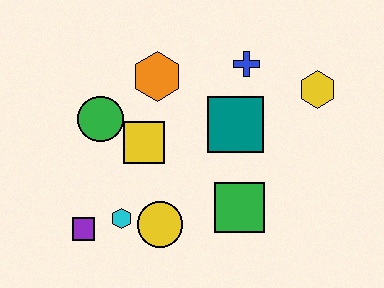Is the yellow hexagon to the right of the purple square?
Yes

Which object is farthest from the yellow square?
The yellow hexagon is farthest from the yellow square.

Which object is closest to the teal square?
The blue cross is closest to the teal square.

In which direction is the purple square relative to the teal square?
The purple square is to the left of the teal square.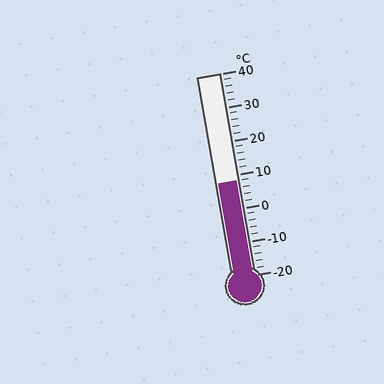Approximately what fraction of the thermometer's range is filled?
The thermometer is filled to approximately 45% of its range.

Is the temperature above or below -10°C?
The temperature is above -10°C.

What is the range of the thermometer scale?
The thermometer scale ranges from -20°C to 40°C.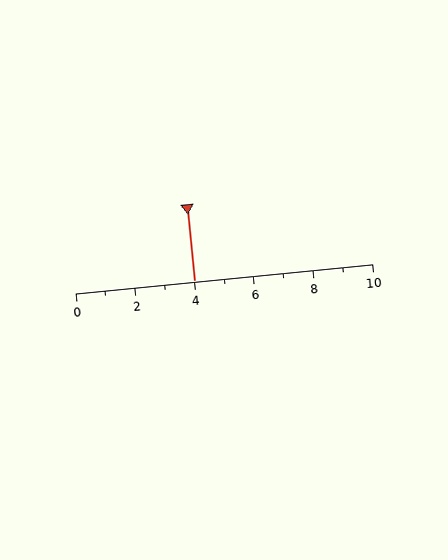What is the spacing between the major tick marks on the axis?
The major ticks are spaced 2 apart.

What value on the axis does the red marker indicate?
The marker indicates approximately 4.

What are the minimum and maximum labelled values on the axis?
The axis runs from 0 to 10.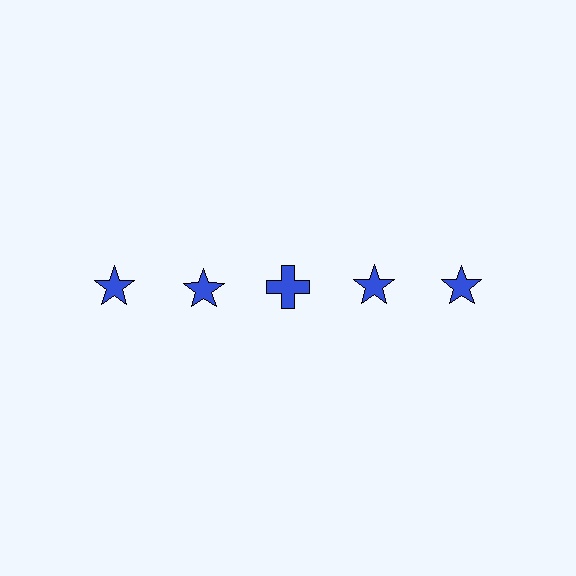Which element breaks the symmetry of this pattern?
The blue cross in the top row, center column breaks the symmetry. All other shapes are blue stars.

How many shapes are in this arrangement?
There are 5 shapes arranged in a grid pattern.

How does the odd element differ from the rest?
It has a different shape: cross instead of star.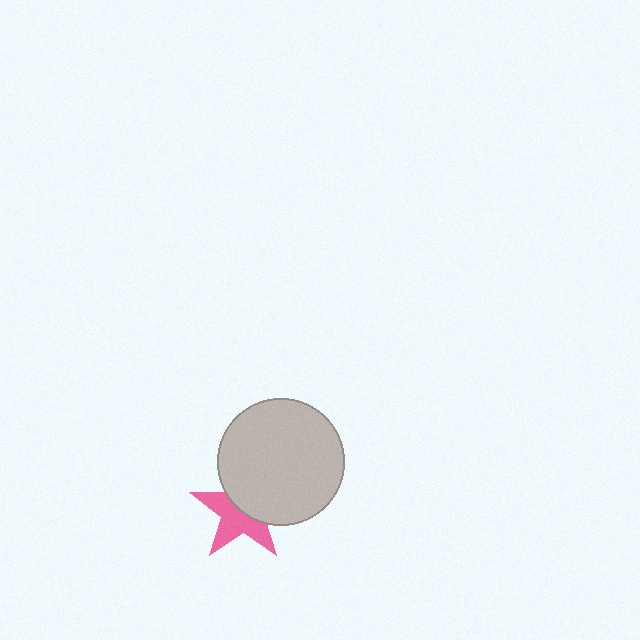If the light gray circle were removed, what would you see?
You would see the complete pink star.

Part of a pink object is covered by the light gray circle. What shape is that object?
It is a star.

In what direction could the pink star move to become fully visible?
The pink star could move toward the lower-left. That would shift it out from behind the light gray circle entirely.